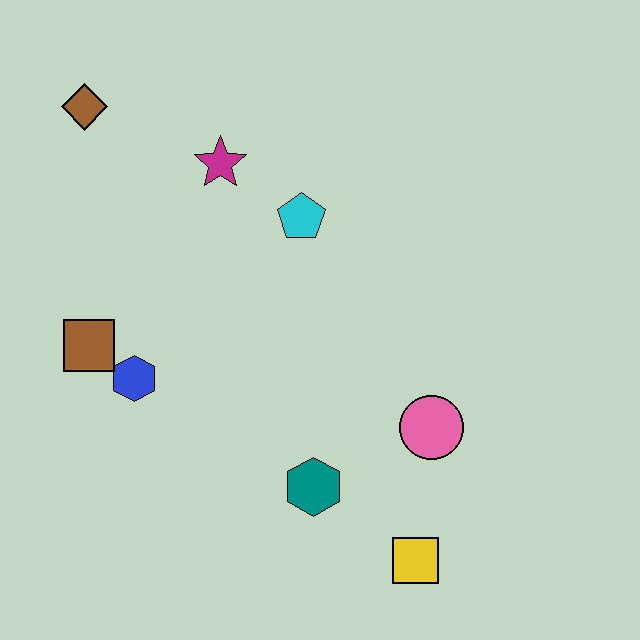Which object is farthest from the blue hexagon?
The yellow square is farthest from the blue hexagon.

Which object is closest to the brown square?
The blue hexagon is closest to the brown square.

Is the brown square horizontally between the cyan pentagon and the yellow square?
No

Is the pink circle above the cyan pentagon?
No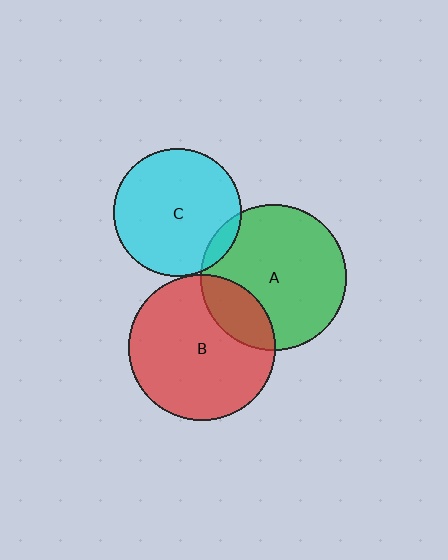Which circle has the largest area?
Circle B (red).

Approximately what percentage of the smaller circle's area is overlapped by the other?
Approximately 10%.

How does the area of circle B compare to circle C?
Approximately 1.3 times.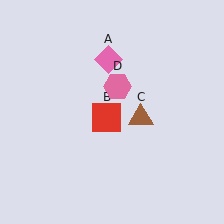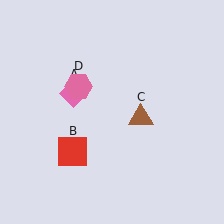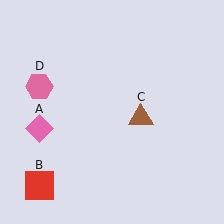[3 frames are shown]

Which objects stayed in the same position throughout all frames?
Brown triangle (object C) remained stationary.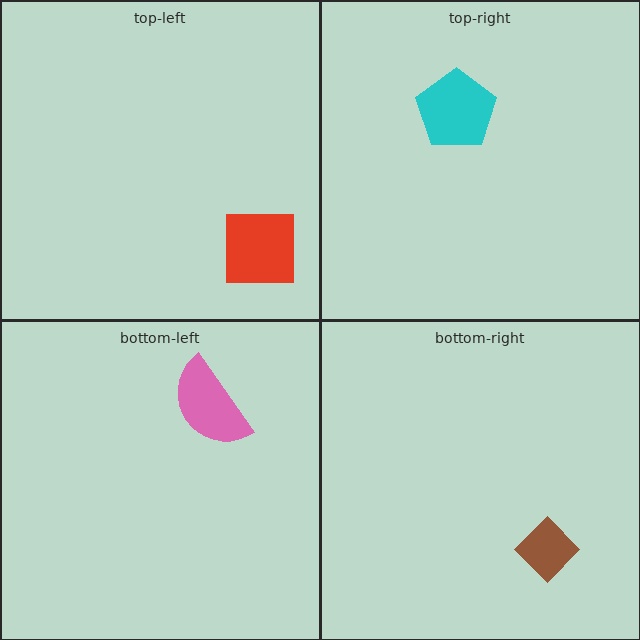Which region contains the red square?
The top-left region.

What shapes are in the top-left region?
The red square.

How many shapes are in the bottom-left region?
1.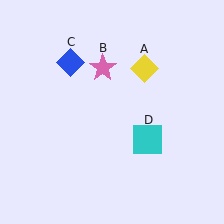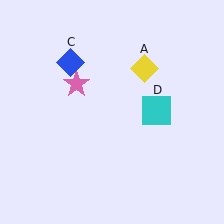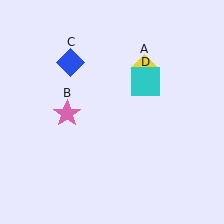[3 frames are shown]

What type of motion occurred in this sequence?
The pink star (object B), cyan square (object D) rotated counterclockwise around the center of the scene.